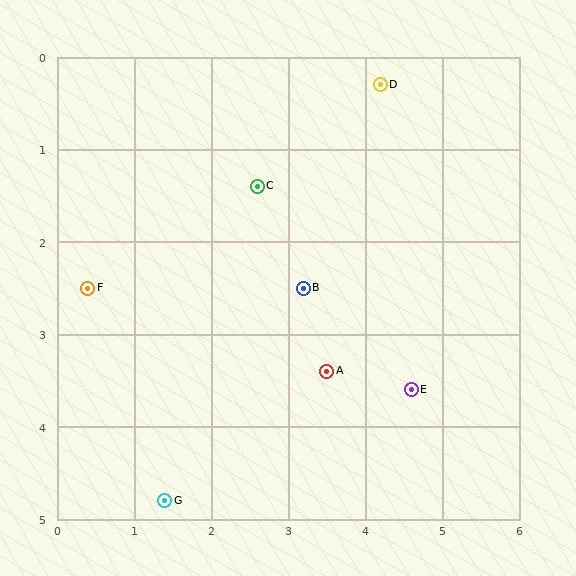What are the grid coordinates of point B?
Point B is at approximately (3.2, 2.5).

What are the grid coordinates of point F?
Point F is at approximately (0.4, 2.5).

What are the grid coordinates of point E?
Point E is at approximately (4.6, 3.6).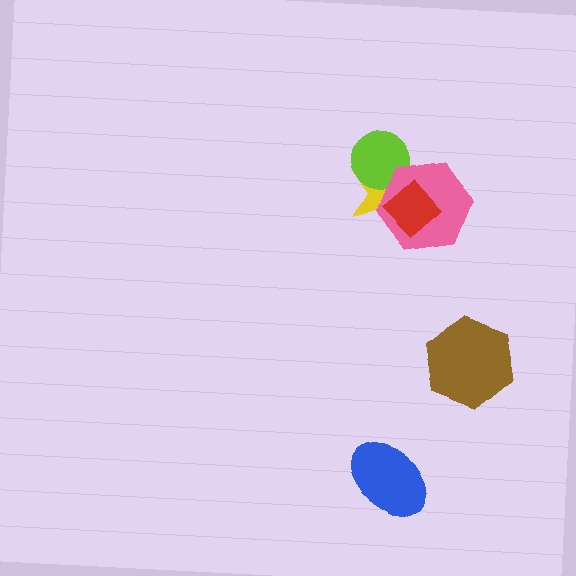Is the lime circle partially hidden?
Yes, it is partially covered by another shape.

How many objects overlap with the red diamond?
2 objects overlap with the red diamond.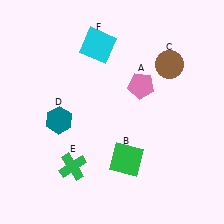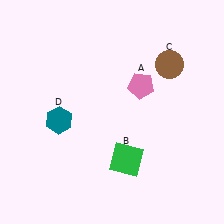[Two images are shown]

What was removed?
The green cross (E), the cyan square (F) were removed in Image 2.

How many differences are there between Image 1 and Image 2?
There are 2 differences between the two images.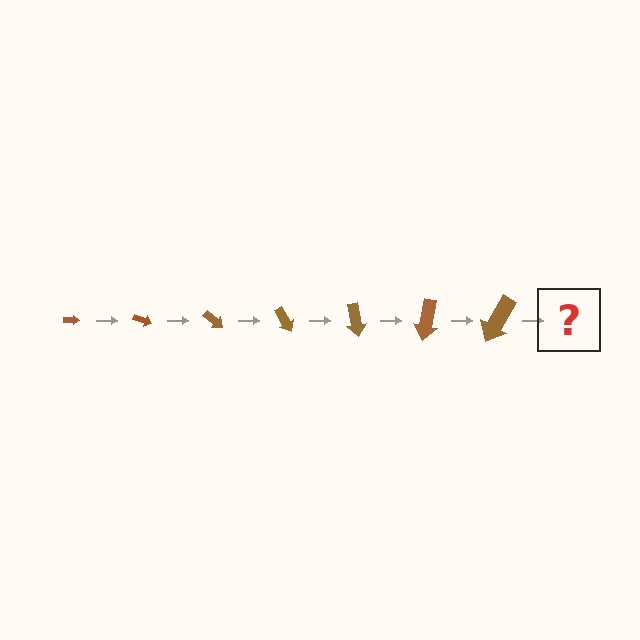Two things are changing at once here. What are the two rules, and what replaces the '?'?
The two rules are that the arrow grows larger each step and it rotates 20 degrees each step. The '?' should be an arrow, larger than the previous one and rotated 140 degrees from the start.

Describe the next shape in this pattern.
It should be an arrow, larger than the previous one and rotated 140 degrees from the start.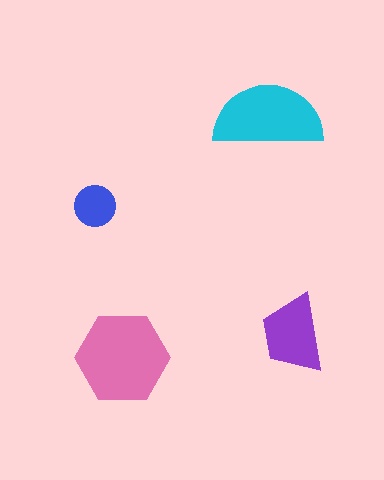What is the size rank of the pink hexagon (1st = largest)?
1st.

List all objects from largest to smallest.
The pink hexagon, the cyan semicircle, the purple trapezoid, the blue circle.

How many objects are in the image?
There are 4 objects in the image.